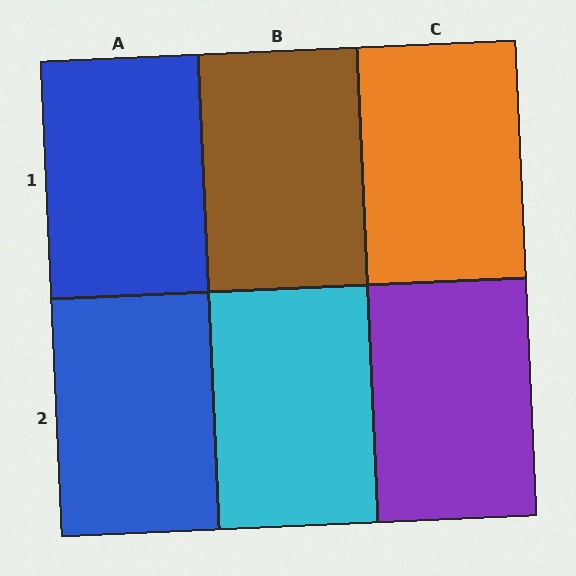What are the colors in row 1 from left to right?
Blue, brown, orange.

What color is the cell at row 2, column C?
Purple.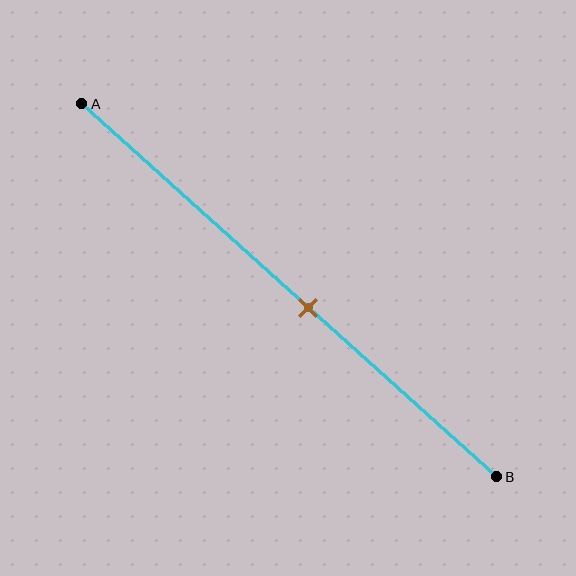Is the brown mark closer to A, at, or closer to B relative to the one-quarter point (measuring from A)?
The brown mark is closer to point B than the one-quarter point of segment AB.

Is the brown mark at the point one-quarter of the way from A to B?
No, the mark is at about 55% from A, not at the 25% one-quarter point.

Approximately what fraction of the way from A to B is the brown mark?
The brown mark is approximately 55% of the way from A to B.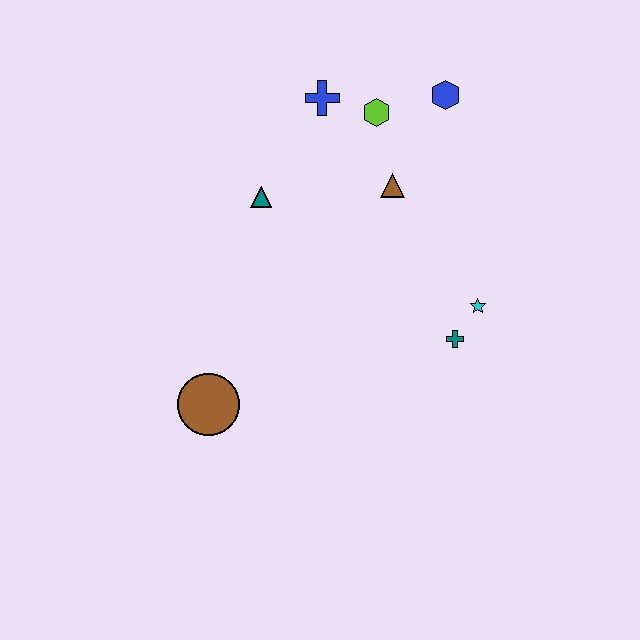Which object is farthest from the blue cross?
The brown circle is farthest from the blue cross.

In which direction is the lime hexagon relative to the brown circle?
The lime hexagon is above the brown circle.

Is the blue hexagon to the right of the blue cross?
Yes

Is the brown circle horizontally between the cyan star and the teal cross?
No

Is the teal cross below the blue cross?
Yes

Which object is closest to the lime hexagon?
The blue cross is closest to the lime hexagon.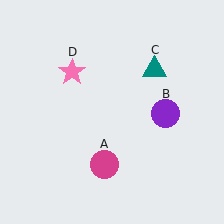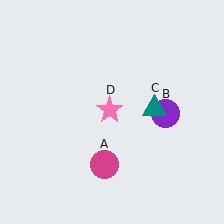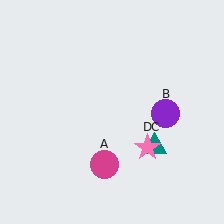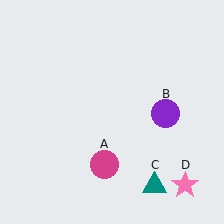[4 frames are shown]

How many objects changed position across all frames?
2 objects changed position: teal triangle (object C), pink star (object D).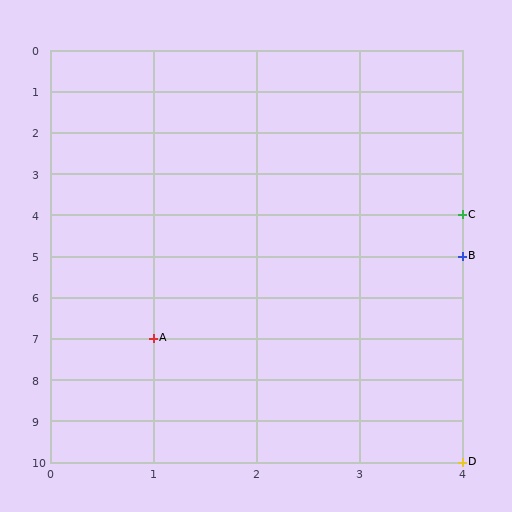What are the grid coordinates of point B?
Point B is at grid coordinates (4, 5).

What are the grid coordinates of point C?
Point C is at grid coordinates (4, 4).